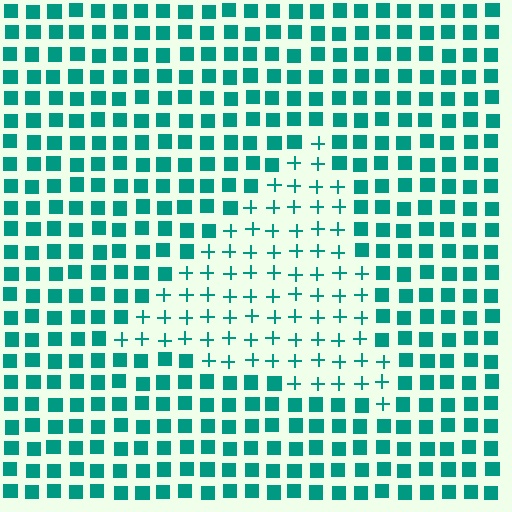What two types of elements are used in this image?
The image uses plus signs inside the triangle region and squares outside it.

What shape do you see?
I see a triangle.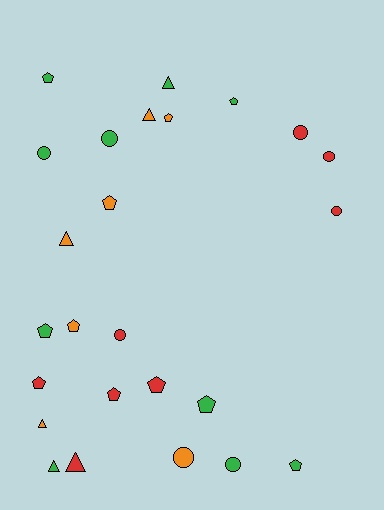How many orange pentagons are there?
There are 3 orange pentagons.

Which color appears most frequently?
Green, with 10 objects.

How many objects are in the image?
There are 25 objects.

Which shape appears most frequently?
Pentagon, with 11 objects.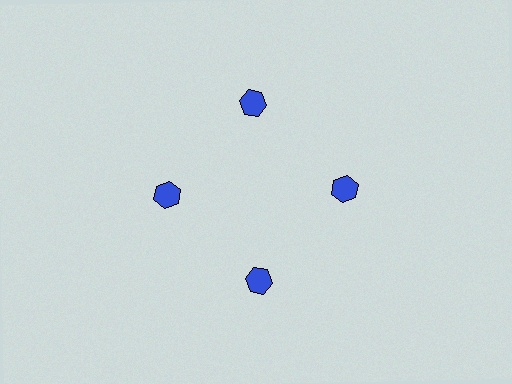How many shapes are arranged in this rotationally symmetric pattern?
There are 4 shapes, arranged in 4 groups of 1.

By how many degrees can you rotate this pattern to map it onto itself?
The pattern maps onto itself every 90 degrees of rotation.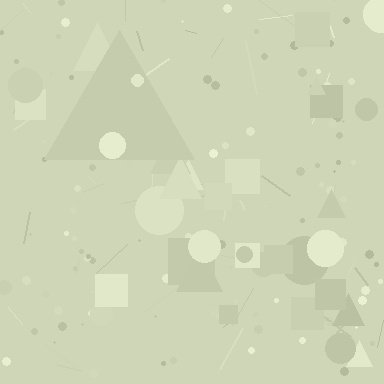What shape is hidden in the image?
A triangle is hidden in the image.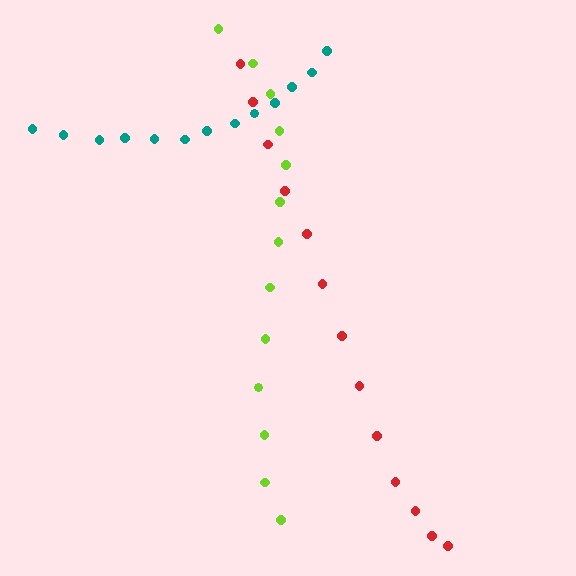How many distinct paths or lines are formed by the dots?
There are 3 distinct paths.